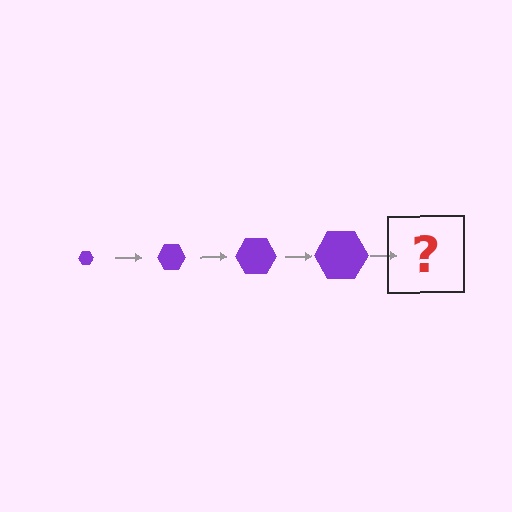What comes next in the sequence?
The next element should be a purple hexagon, larger than the previous one.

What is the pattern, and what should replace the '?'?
The pattern is that the hexagon gets progressively larger each step. The '?' should be a purple hexagon, larger than the previous one.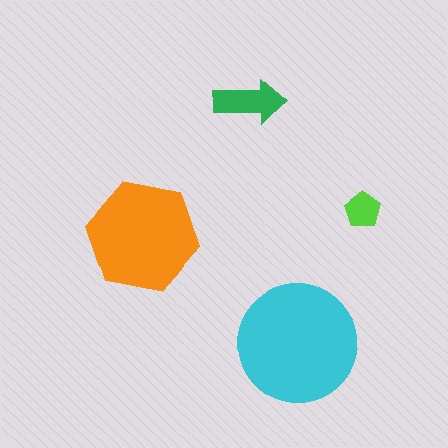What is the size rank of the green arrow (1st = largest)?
3rd.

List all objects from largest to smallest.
The cyan circle, the orange hexagon, the green arrow, the lime pentagon.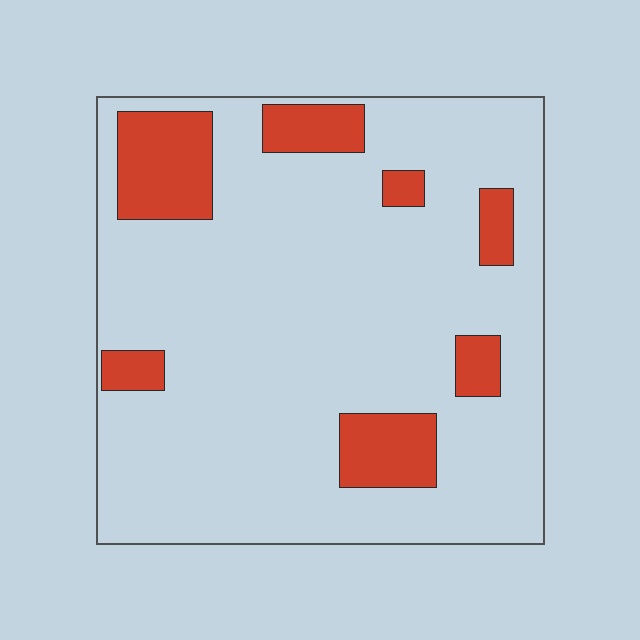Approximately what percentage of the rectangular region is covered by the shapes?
Approximately 15%.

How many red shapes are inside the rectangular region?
7.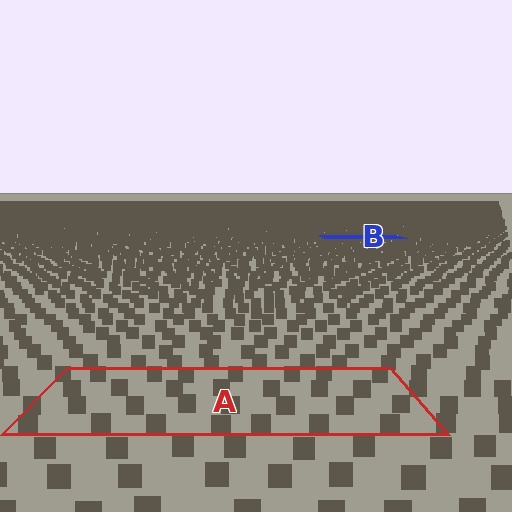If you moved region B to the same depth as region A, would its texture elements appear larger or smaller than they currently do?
They would appear larger. At a closer depth, the same texture elements are projected at a bigger on-screen size.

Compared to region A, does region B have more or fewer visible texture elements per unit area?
Region B has more texture elements per unit area — they are packed more densely because it is farther away.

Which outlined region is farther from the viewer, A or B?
Region B is farther from the viewer — the texture elements inside it appear smaller and more densely packed.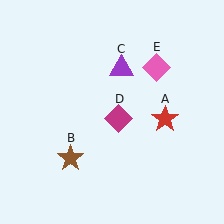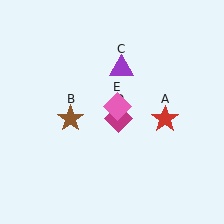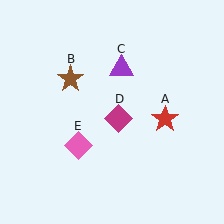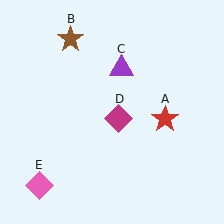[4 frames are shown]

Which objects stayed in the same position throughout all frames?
Red star (object A) and purple triangle (object C) and magenta diamond (object D) remained stationary.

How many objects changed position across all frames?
2 objects changed position: brown star (object B), pink diamond (object E).